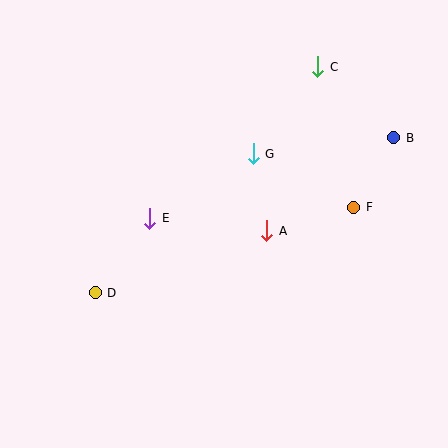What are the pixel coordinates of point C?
Point C is at (318, 67).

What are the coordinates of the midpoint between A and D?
The midpoint between A and D is at (181, 262).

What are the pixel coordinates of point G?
Point G is at (253, 154).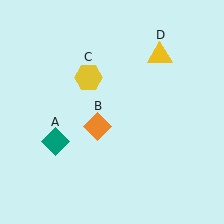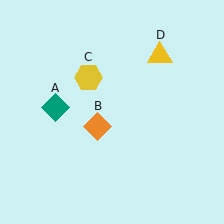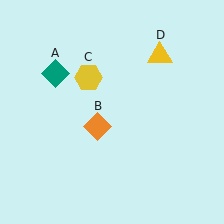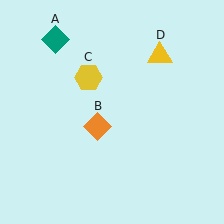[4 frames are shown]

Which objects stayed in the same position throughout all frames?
Orange diamond (object B) and yellow hexagon (object C) and yellow triangle (object D) remained stationary.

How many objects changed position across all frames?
1 object changed position: teal diamond (object A).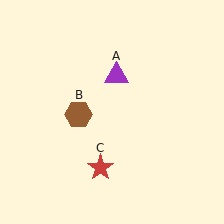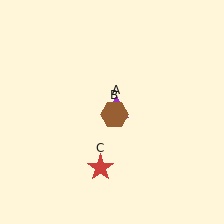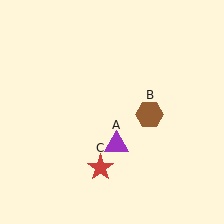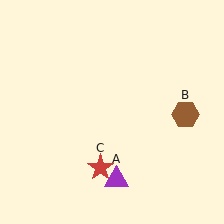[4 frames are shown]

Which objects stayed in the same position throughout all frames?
Red star (object C) remained stationary.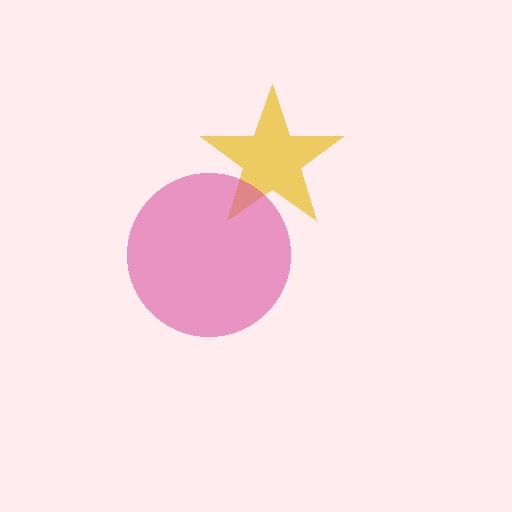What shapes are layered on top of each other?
The layered shapes are: a yellow star, a pink circle.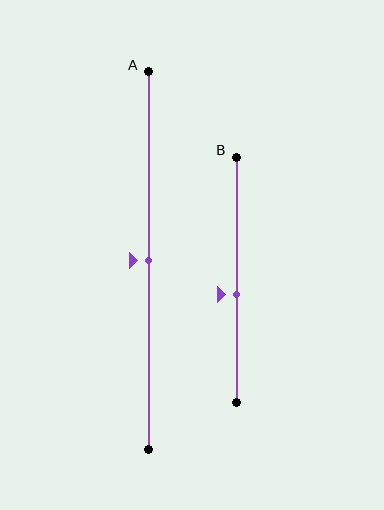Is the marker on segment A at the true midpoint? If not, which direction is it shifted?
Yes, the marker on segment A is at the true midpoint.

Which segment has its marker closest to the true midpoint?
Segment A has its marker closest to the true midpoint.